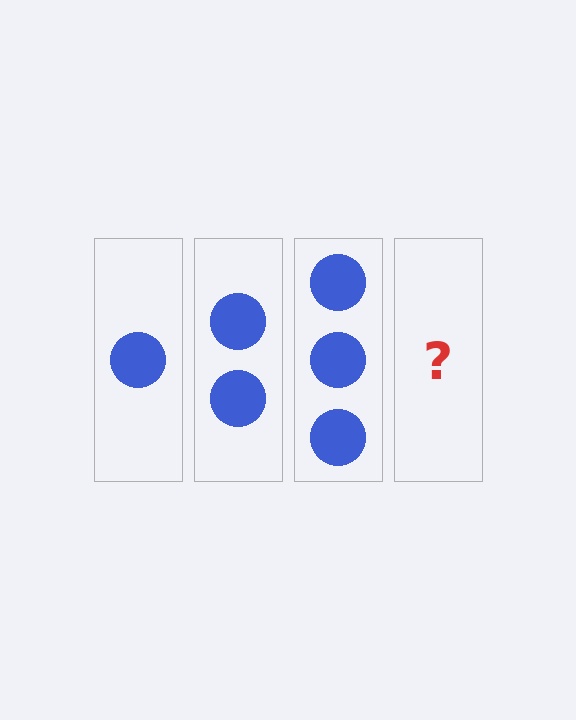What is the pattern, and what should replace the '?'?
The pattern is that each step adds one more circle. The '?' should be 4 circles.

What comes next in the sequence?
The next element should be 4 circles.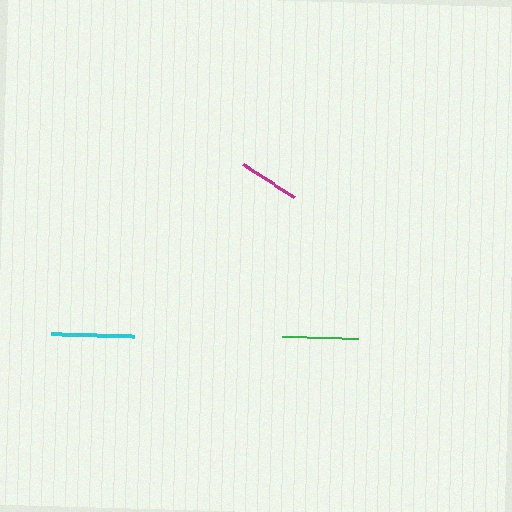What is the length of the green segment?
The green segment is approximately 76 pixels long.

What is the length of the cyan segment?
The cyan segment is approximately 83 pixels long.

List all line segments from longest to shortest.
From longest to shortest: cyan, green, magenta.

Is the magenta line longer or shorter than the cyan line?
The cyan line is longer than the magenta line.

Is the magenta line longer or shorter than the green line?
The green line is longer than the magenta line.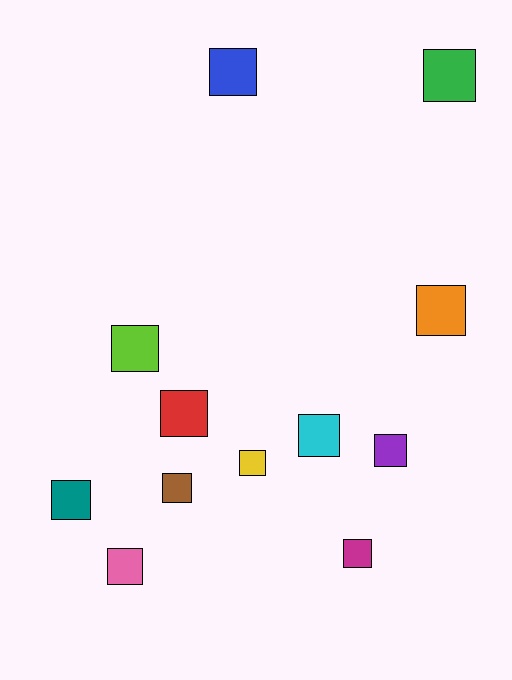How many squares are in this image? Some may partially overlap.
There are 12 squares.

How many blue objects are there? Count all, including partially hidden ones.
There is 1 blue object.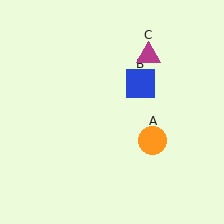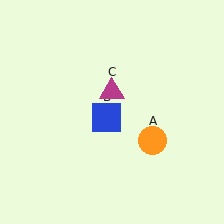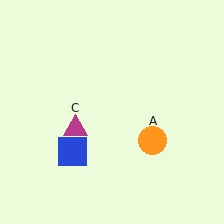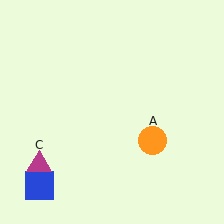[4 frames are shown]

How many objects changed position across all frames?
2 objects changed position: blue square (object B), magenta triangle (object C).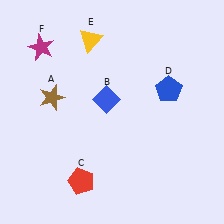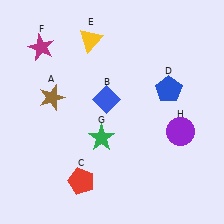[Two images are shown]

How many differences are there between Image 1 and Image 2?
There are 2 differences between the two images.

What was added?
A green star (G), a purple circle (H) were added in Image 2.